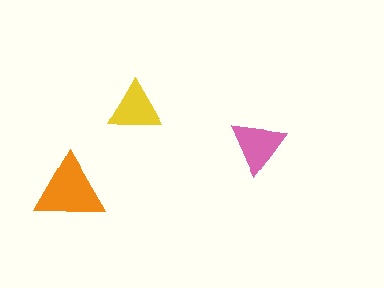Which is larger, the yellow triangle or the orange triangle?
The orange one.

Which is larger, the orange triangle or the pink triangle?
The orange one.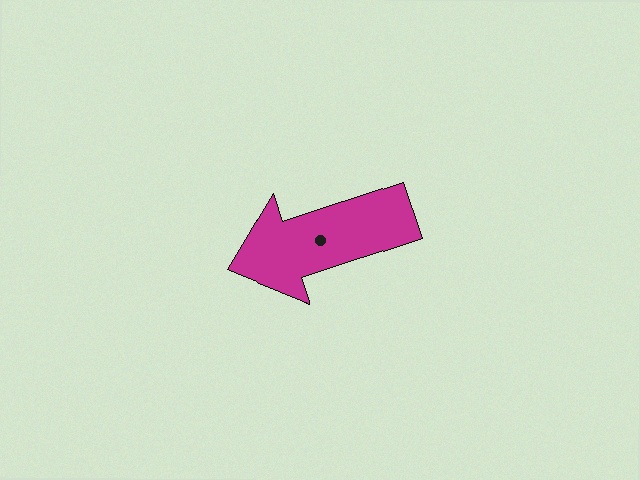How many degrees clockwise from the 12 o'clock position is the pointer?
Approximately 252 degrees.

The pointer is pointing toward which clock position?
Roughly 8 o'clock.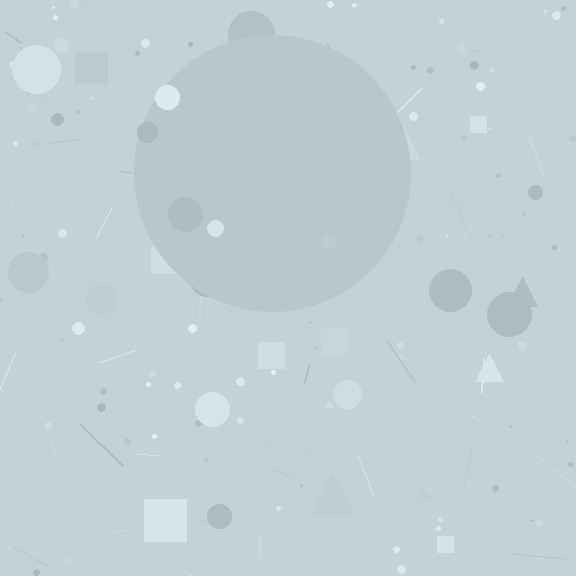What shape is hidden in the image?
A circle is hidden in the image.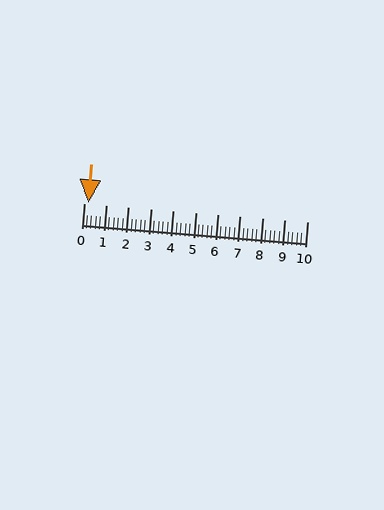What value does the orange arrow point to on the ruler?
The orange arrow points to approximately 0.2.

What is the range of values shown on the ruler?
The ruler shows values from 0 to 10.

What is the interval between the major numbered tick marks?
The major tick marks are spaced 1 units apart.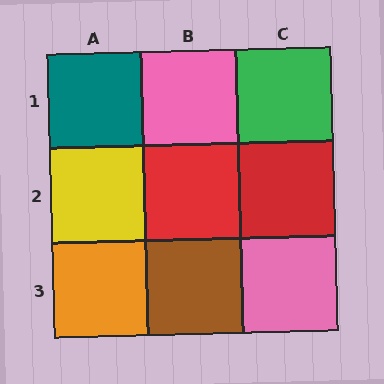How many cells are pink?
2 cells are pink.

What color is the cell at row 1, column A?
Teal.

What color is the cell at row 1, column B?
Pink.